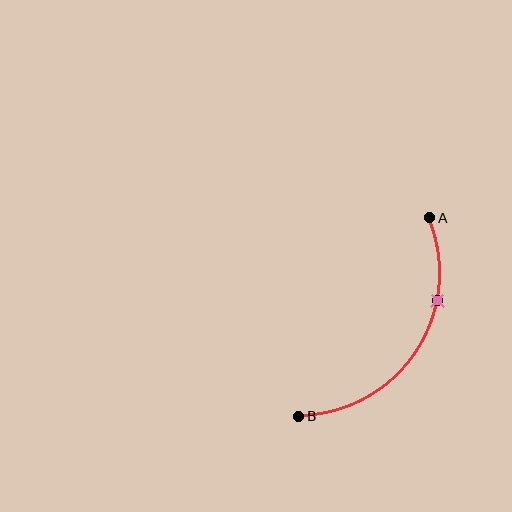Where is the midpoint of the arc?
The arc midpoint is the point on the curve farthest from the straight line joining A and B. It sits to the right of that line.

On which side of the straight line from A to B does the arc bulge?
The arc bulges to the right of the straight line connecting A and B.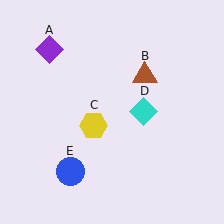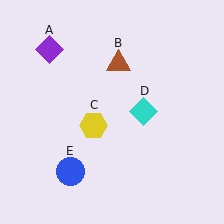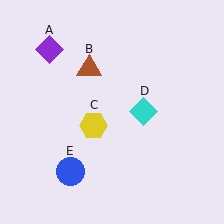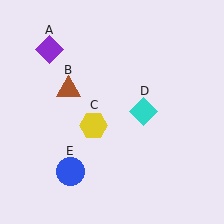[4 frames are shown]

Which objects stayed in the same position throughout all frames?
Purple diamond (object A) and yellow hexagon (object C) and cyan diamond (object D) and blue circle (object E) remained stationary.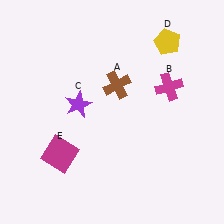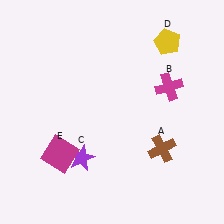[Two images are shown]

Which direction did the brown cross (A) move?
The brown cross (A) moved down.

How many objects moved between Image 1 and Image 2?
2 objects moved between the two images.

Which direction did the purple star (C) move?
The purple star (C) moved down.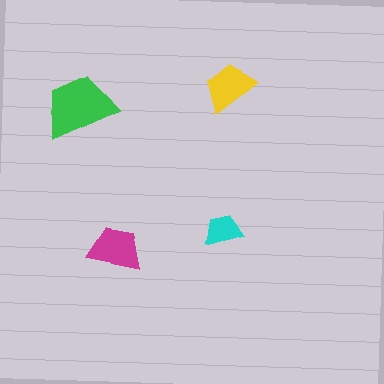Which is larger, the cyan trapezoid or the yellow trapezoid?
The yellow one.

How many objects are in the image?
There are 4 objects in the image.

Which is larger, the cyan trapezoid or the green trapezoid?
The green one.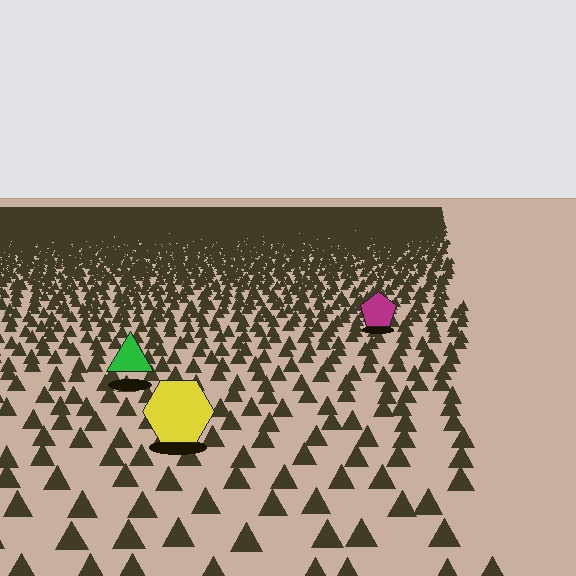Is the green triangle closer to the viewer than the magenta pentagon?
Yes. The green triangle is closer — you can tell from the texture gradient: the ground texture is coarser near it.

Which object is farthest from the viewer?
The magenta pentagon is farthest from the viewer. It appears smaller and the ground texture around it is denser.